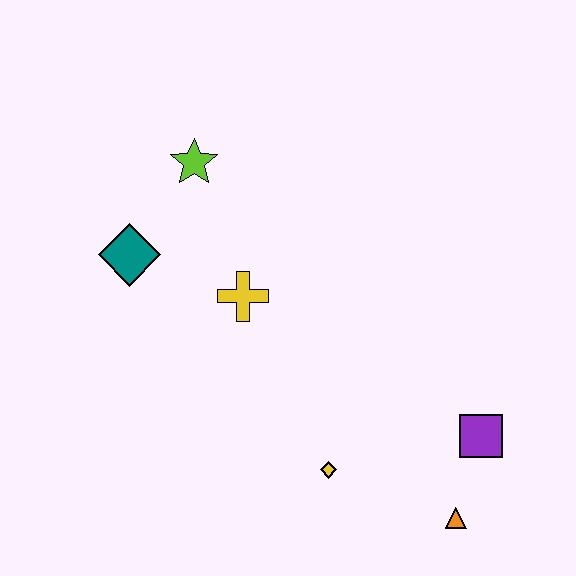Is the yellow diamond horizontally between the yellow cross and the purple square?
Yes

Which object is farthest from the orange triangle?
The lime star is farthest from the orange triangle.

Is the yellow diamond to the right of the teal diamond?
Yes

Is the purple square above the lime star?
No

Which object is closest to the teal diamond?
The lime star is closest to the teal diamond.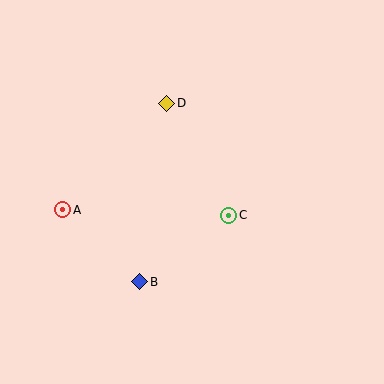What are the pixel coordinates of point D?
Point D is at (166, 103).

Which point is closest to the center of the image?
Point C at (229, 215) is closest to the center.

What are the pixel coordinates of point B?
Point B is at (140, 282).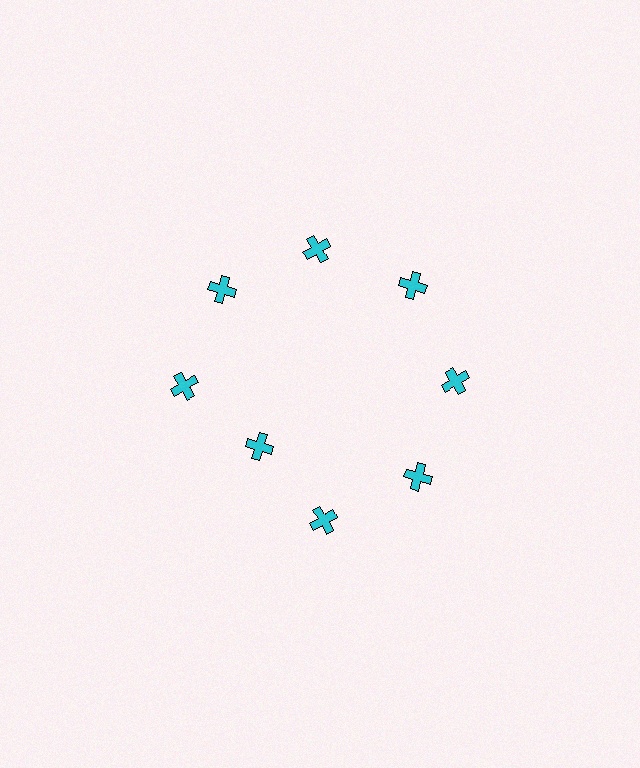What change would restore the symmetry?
The symmetry would be restored by moving it outward, back onto the ring so that all 8 crosses sit at equal angles and equal distance from the center.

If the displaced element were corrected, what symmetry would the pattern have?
It would have 8-fold rotational symmetry — the pattern would map onto itself every 45 degrees.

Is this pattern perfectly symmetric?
No. The 8 cyan crosses are arranged in a ring, but one element near the 8 o'clock position is pulled inward toward the center, breaking the 8-fold rotational symmetry.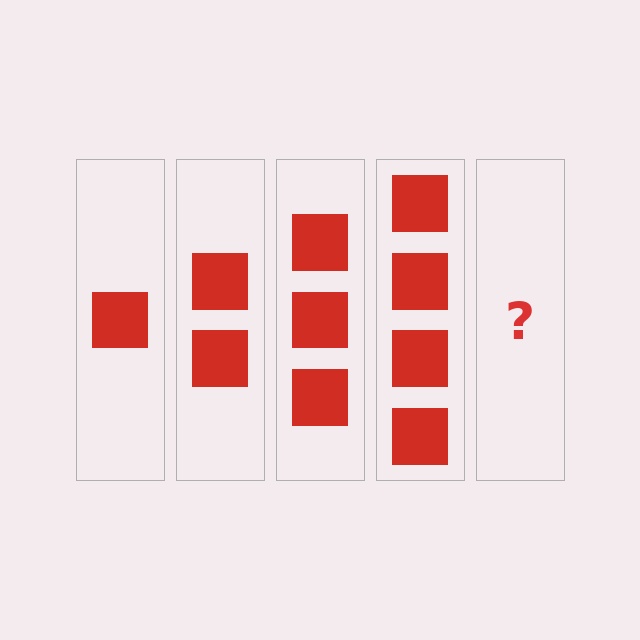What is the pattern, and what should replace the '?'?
The pattern is that each step adds one more square. The '?' should be 5 squares.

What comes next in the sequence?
The next element should be 5 squares.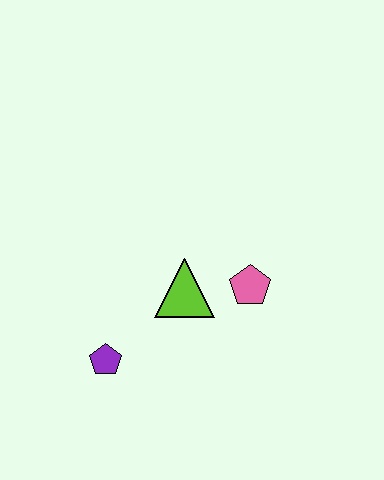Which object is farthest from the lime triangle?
The purple pentagon is farthest from the lime triangle.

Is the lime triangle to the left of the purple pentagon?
No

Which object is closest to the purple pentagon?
The lime triangle is closest to the purple pentagon.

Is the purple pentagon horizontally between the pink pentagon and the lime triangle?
No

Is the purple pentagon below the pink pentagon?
Yes